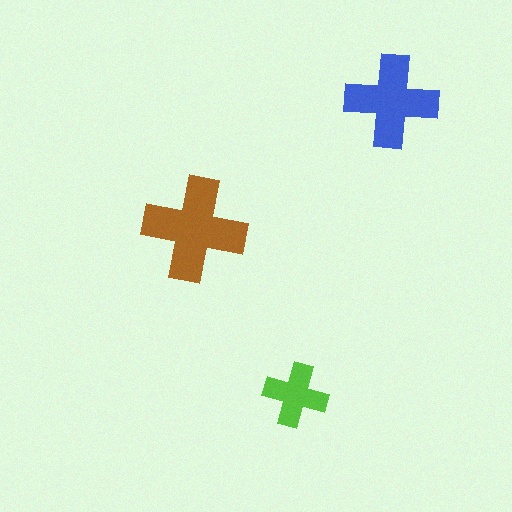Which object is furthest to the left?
The brown cross is leftmost.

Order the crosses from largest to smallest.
the brown one, the blue one, the lime one.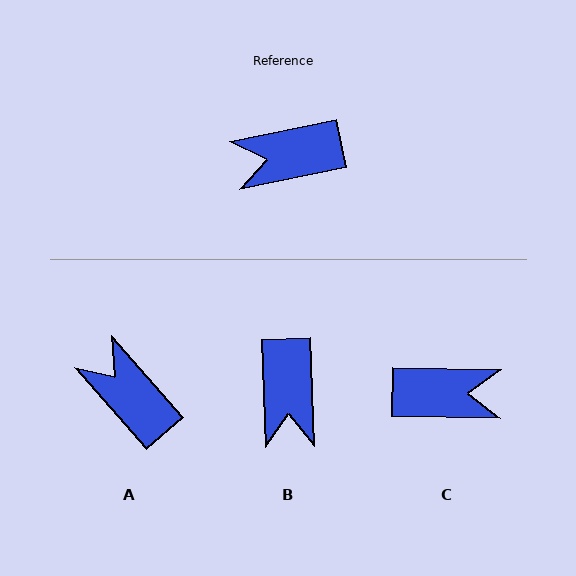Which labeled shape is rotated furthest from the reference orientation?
C, about 167 degrees away.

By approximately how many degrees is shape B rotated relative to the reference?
Approximately 80 degrees counter-clockwise.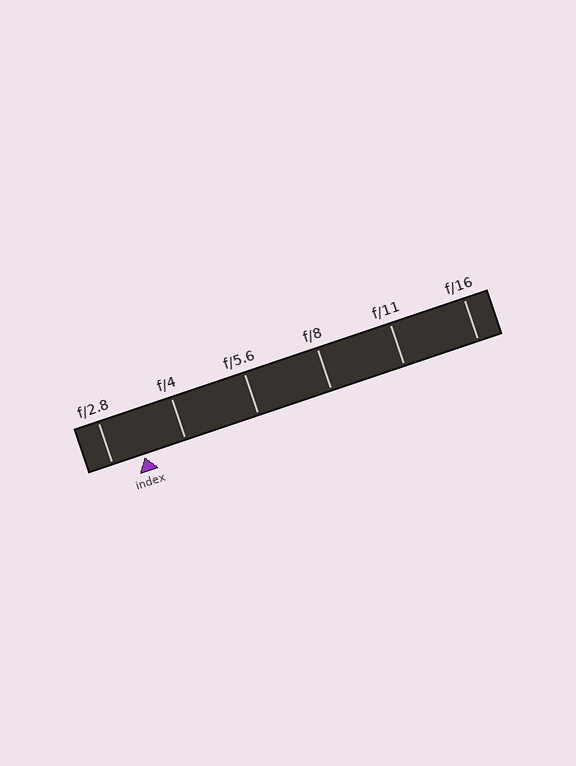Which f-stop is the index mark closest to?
The index mark is closest to f/2.8.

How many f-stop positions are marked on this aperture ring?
There are 6 f-stop positions marked.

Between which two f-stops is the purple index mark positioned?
The index mark is between f/2.8 and f/4.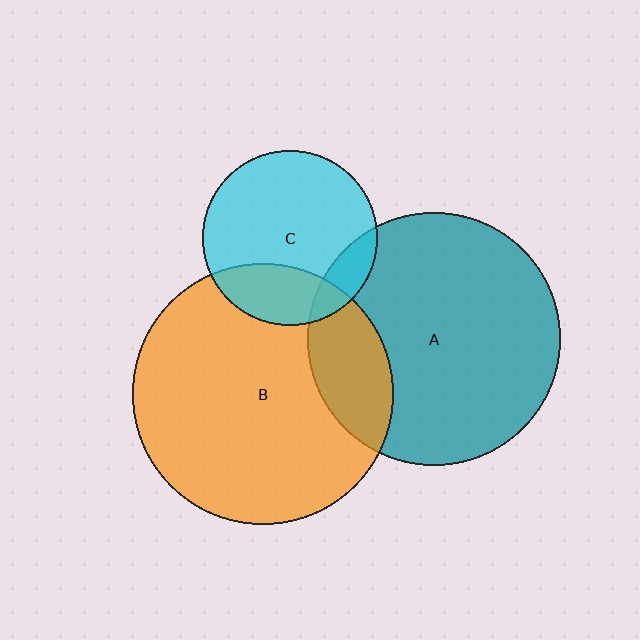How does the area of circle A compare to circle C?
Approximately 2.1 times.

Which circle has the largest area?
Circle B (orange).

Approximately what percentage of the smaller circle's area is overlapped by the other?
Approximately 25%.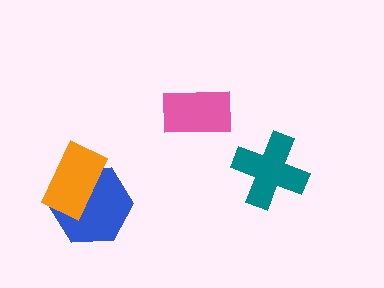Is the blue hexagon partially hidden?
Yes, it is partially covered by another shape.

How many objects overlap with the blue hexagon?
1 object overlaps with the blue hexagon.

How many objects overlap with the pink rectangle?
0 objects overlap with the pink rectangle.